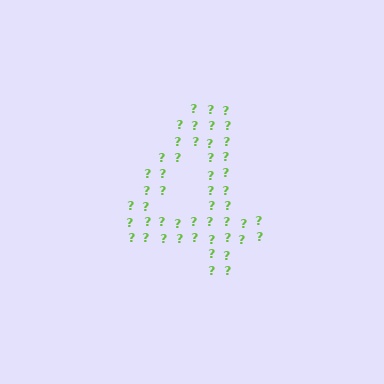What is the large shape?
The large shape is the digit 4.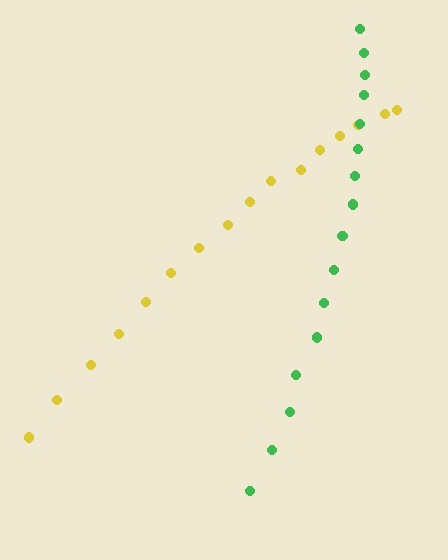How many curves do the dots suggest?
There are 2 distinct paths.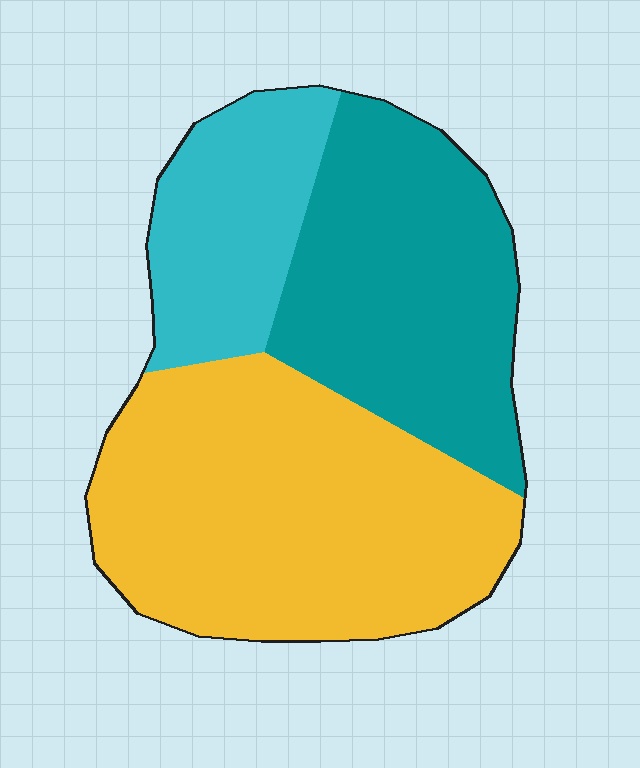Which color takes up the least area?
Cyan, at roughly 20%.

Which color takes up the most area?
Yellow, at roughly 45%.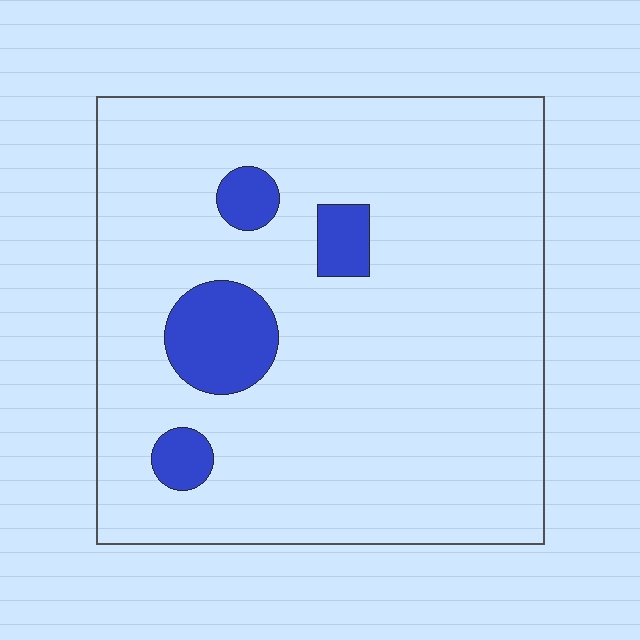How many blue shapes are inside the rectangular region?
4.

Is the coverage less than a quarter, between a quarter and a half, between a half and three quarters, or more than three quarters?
Less than a quarter.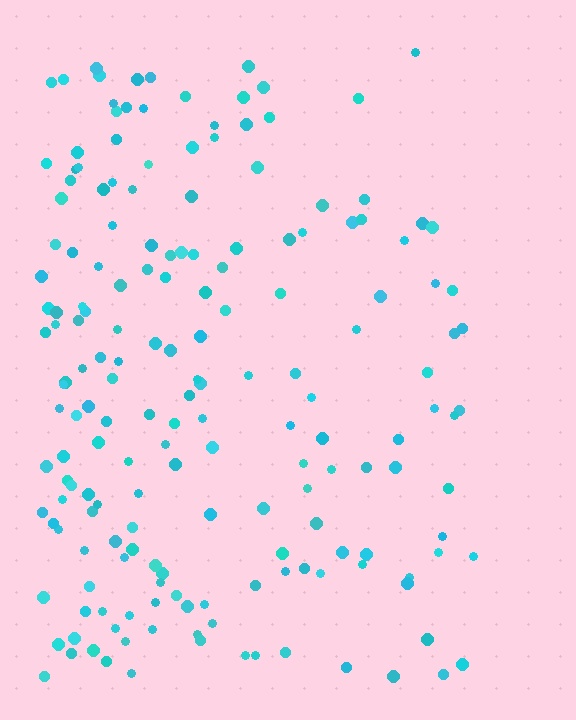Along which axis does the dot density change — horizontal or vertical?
Horizontal.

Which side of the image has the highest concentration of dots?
The left.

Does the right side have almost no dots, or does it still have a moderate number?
Still a moderate number, just noticeably fewer than the left.